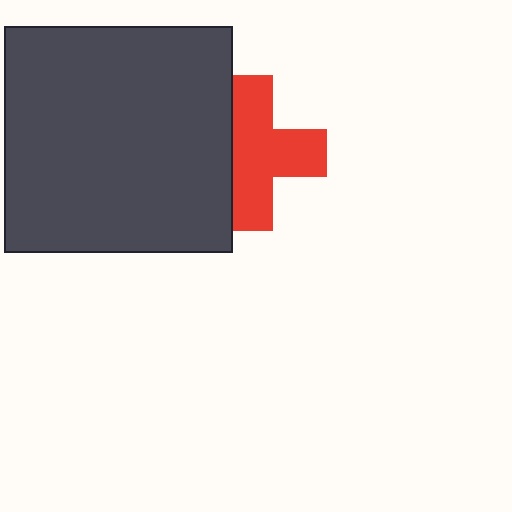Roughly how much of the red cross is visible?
Most of it is visible (roughly 70%).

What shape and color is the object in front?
The object in front is a dark gray rectangle.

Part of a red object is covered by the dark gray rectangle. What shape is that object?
It is a cross.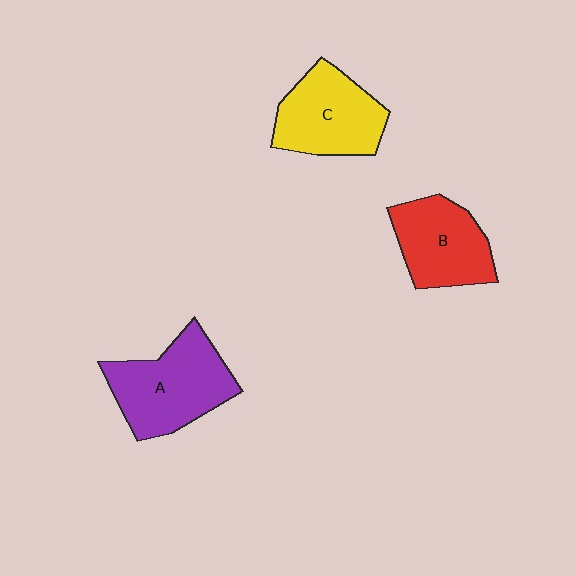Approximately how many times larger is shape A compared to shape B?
Approximately 1.2 times.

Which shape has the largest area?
Shape A (purple).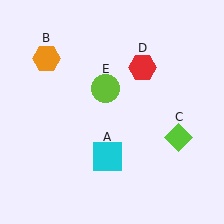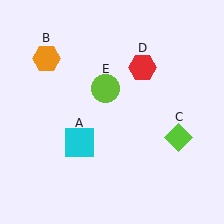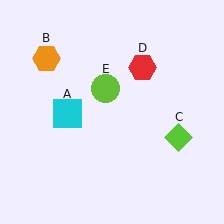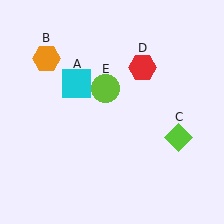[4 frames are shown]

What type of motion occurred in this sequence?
The cyan square (object A) rotated clockwise around the center of the scene.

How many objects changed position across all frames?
1 object changed position: cyan square (object A).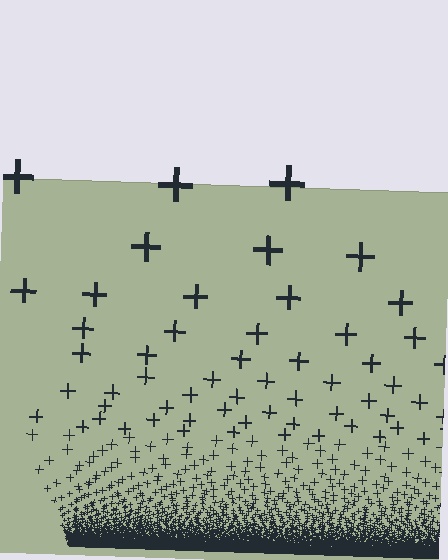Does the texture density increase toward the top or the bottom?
Density increases toward the bottom.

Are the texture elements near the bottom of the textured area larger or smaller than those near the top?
Smaller. The gradient is inverted — elements near the bottom are smaller and denser.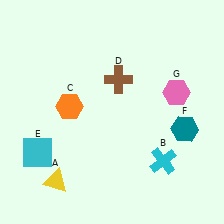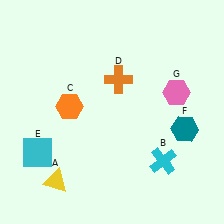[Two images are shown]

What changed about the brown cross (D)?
In Image 1, D is brown. In Image 2, it changed to orange.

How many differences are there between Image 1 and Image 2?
There is 1 difference between the two images.